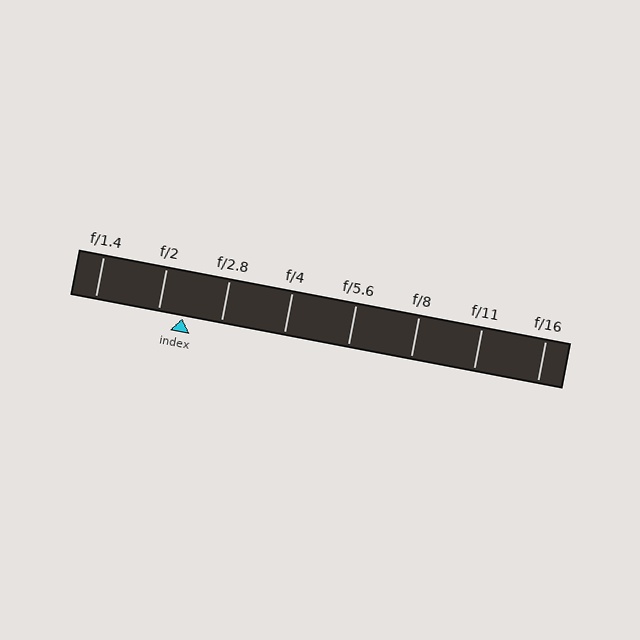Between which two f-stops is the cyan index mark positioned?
The index mark is between f/2 and f/2.8.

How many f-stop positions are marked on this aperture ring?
There are 8 f-stop positions marked.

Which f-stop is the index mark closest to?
The index mark is closest to f/2.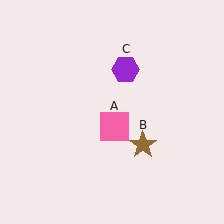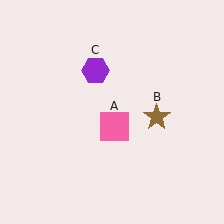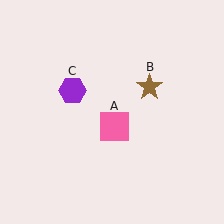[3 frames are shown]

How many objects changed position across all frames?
2 objects changed position: brown star (object B), purple hexagon (object C).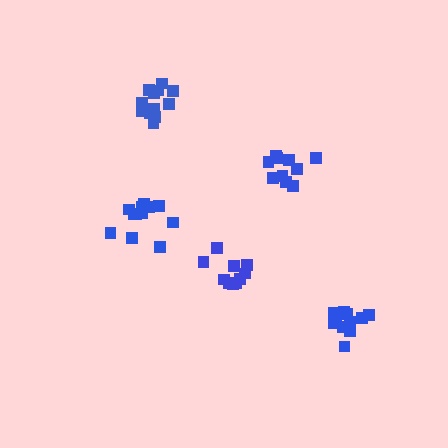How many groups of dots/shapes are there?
There are 5 groups.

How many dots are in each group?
Group 1: 13 dots, Group 2: 12 dots, Group 3: 10 dots, Group 4: 10 dots, Group 5: 13 dots (58 total).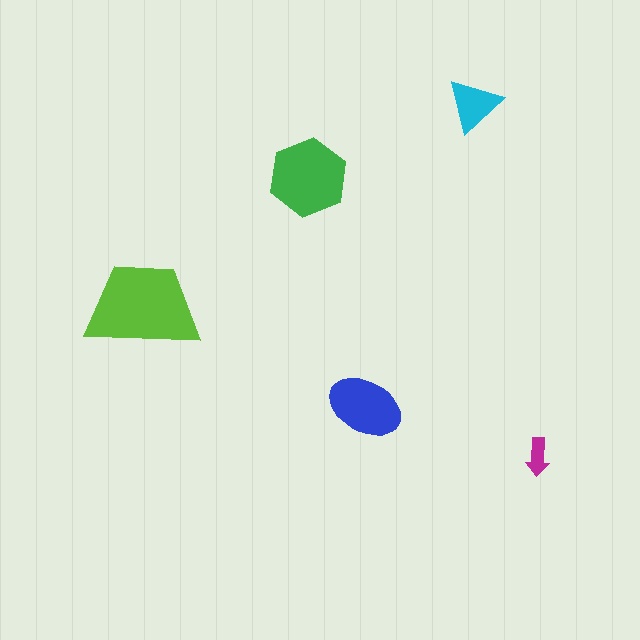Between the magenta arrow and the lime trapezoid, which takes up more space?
The lime trapezoid.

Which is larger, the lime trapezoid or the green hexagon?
The lime trapezoid.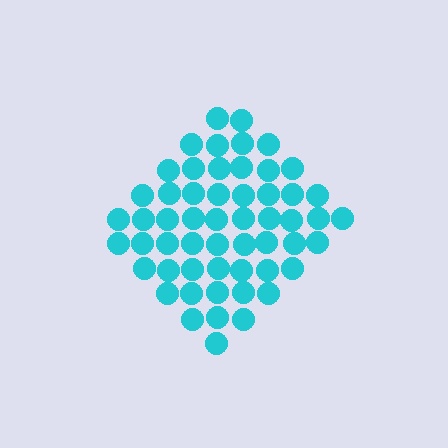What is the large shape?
The large shape is a diamond.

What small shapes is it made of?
It is made of small circles.